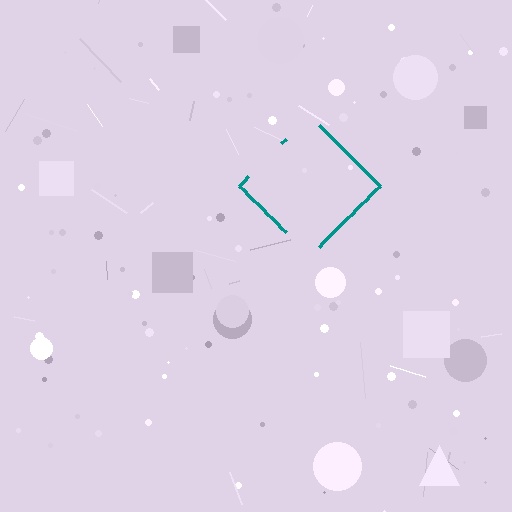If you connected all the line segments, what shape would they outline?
They would outline a diamond.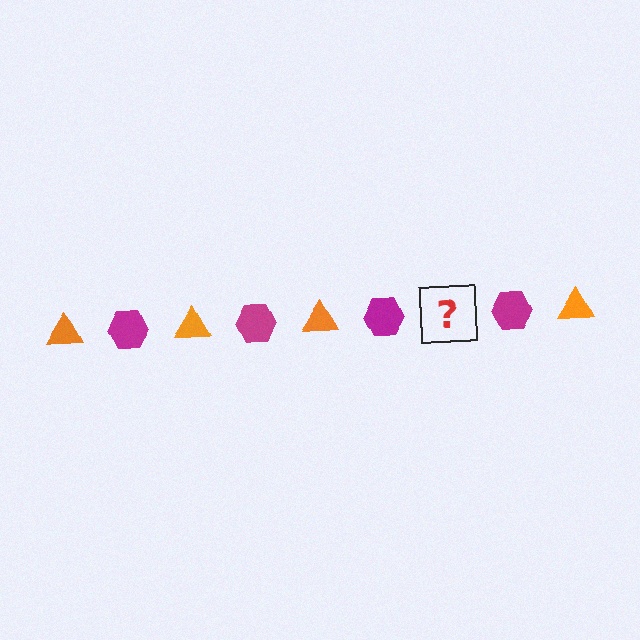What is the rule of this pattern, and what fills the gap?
The rule is that the pattern alternates between orange triangle and magenta hexagon. The gap should be filled with an orange triangle.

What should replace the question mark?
The question mark should be replaced with an orange triangle.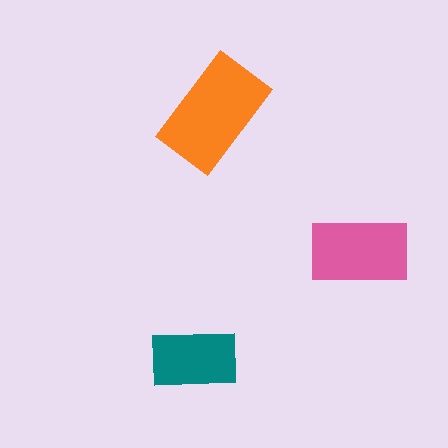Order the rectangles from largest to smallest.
the orange one, the pink one, the teal one.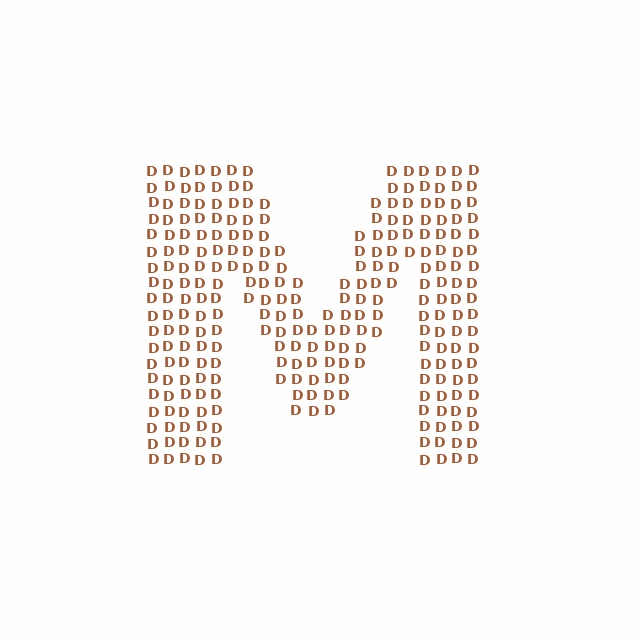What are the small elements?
The small elements are letter D's.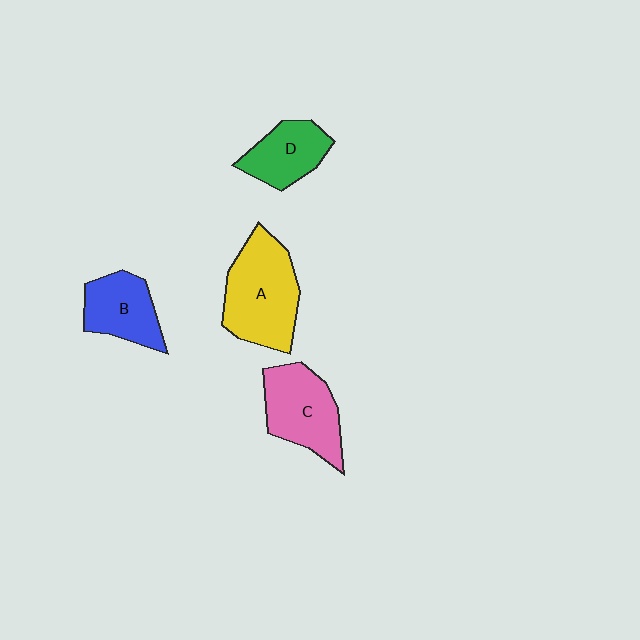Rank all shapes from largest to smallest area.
From largest to smallest: A (yellow), C (pink), B (blue), D (green).